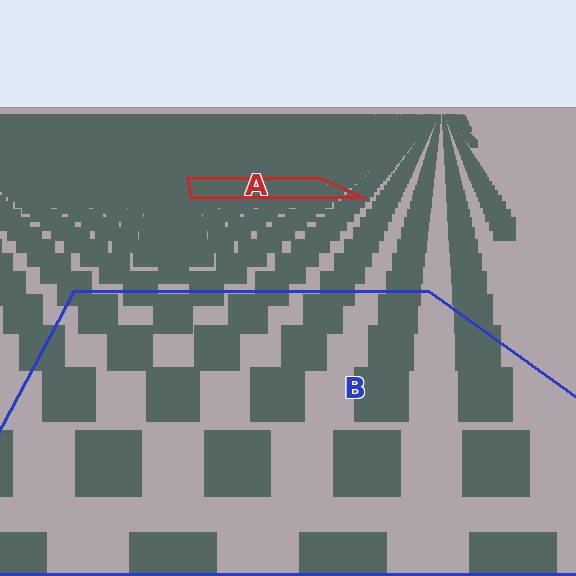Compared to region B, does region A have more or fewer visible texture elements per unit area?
Region A has more texture elements per unit area — they are packed more densely because it is farther away.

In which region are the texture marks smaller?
The texture marks are smaller in region A, because it is farther away.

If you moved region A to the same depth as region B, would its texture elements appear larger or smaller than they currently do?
They would appear larger. At a closer depth, the same texture elements are projected at a bigger on-screen size.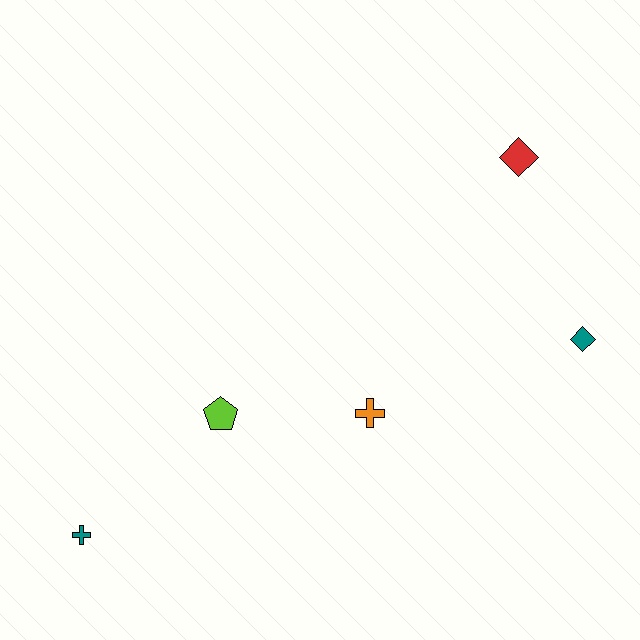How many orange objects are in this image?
There is 1 orange object.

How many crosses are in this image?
There are 2 crosses.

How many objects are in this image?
There are 5 objects.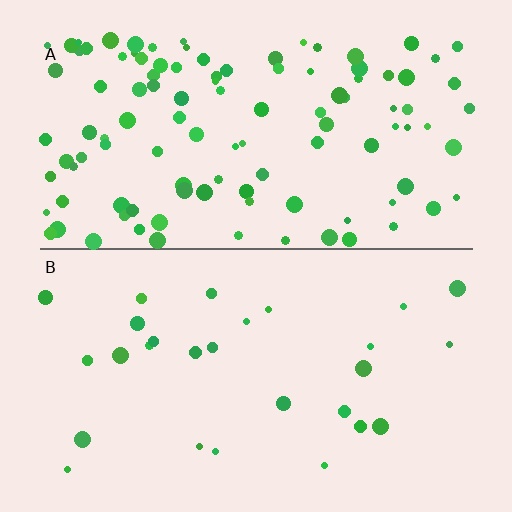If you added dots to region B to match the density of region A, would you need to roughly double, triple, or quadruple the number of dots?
Approximately quadruple.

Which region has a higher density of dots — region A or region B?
A (the top).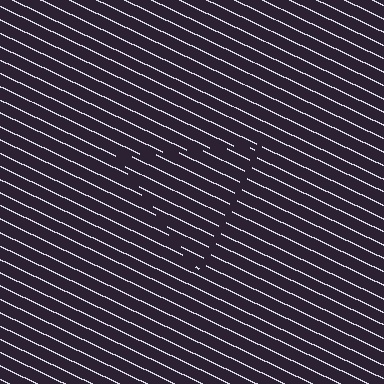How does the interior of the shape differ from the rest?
The interior of the shape contains the same grating, shifted by half a period — the contour is defined by the phase discontinuity where line-ends from the inner and outer gratings abut.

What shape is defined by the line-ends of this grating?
An illusory triangle. The interior of the shape contains the same grating, shifted by half a period — the contour is defined by the phase discontinuity where line-ends from the inner and outer gratings abut.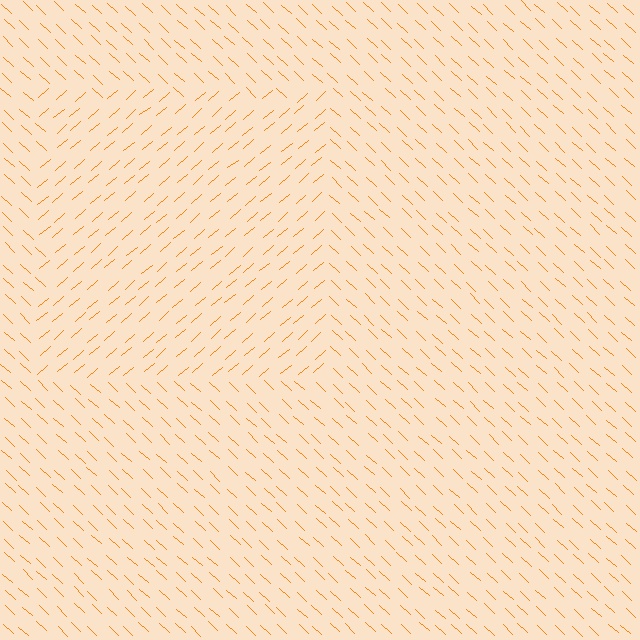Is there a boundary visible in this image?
Yes, there is a texture boundary formed by a change in line orientation.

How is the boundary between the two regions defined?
The boundary is defined purely by a change in line orientation (approximately 83 degrees difference). All lines are the same color and thickness.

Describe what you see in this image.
The image is filled with small orange line segments. A rectangle region in the image has lines oriented differently from the surrounding lines, creating a visible texture boundary.